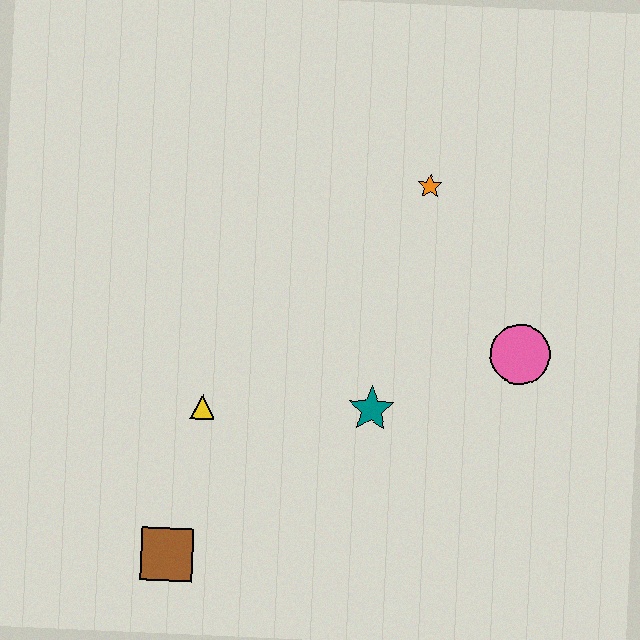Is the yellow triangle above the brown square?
Yes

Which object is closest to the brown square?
The yellow triangle is closest to the brown square.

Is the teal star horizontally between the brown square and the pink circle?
Yes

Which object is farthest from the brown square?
The orange star is farthest from the brown square.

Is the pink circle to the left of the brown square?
No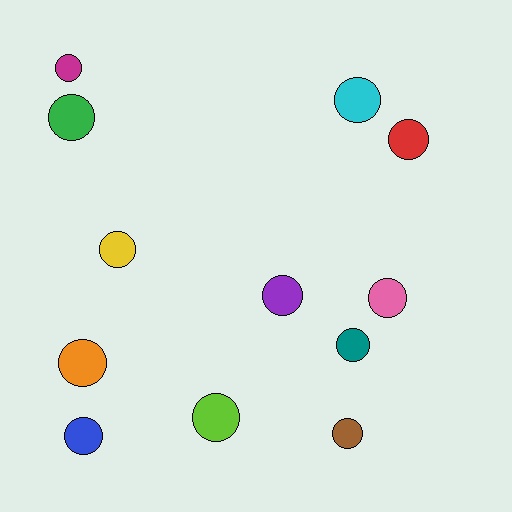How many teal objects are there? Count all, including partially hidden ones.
There is 1 teal object.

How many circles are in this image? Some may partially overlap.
There are 12 circles.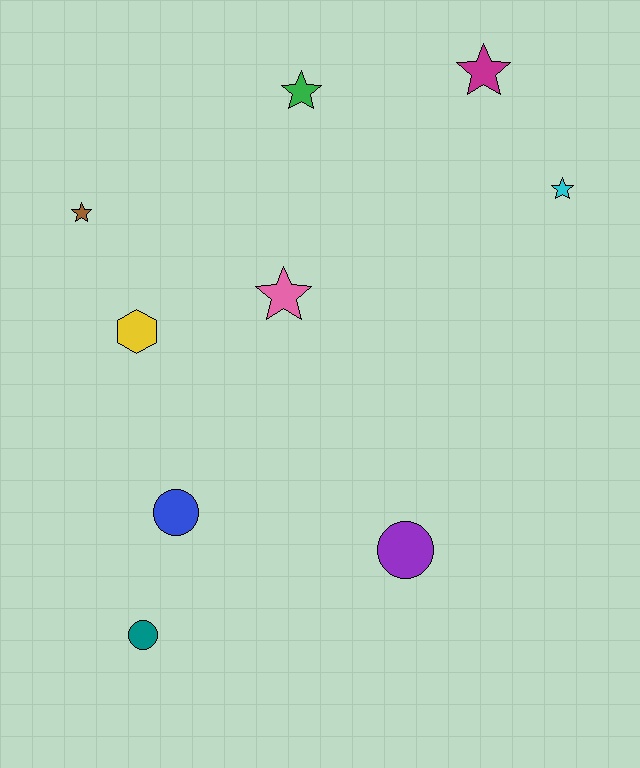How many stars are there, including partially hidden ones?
There are 5 stars.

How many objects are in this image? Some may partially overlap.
There are 9 objects.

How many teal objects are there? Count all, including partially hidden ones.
There is 1 teal object.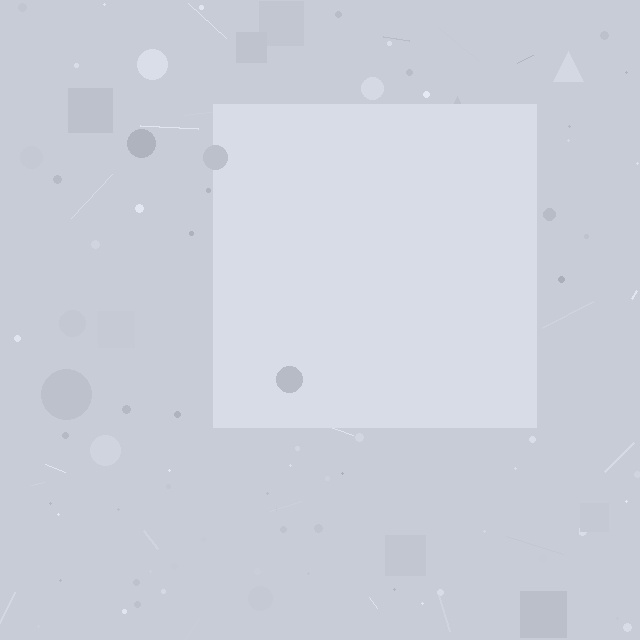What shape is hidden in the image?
A square is hidden in the image.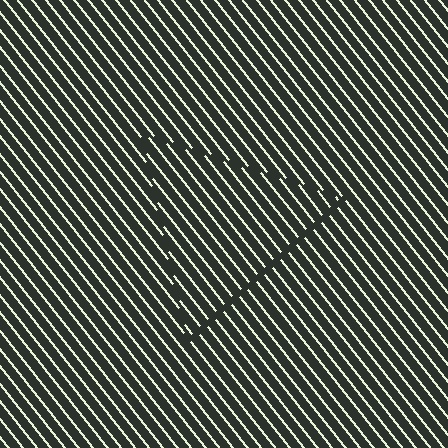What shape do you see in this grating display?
An illusory triangle. The interior of the shape contains the same grating, shifted by half a period — the contour is defined by the phase discontinuity where line-ends from the inner and outer gratings abut.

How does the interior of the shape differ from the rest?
The interior of the shape contains the same grating, shifted by half a period — the contour is defined by the phase discontinuity where line-ends from the inner and outer gratings abut.